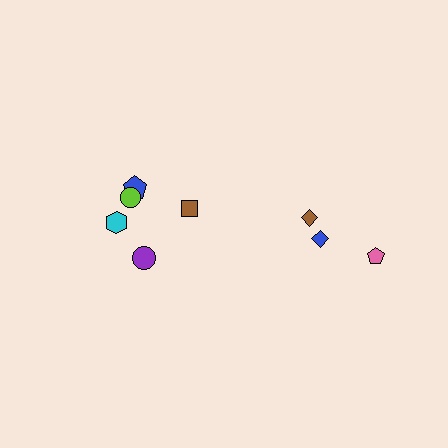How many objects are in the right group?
There are 3 objects.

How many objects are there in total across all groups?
There are 8 objects.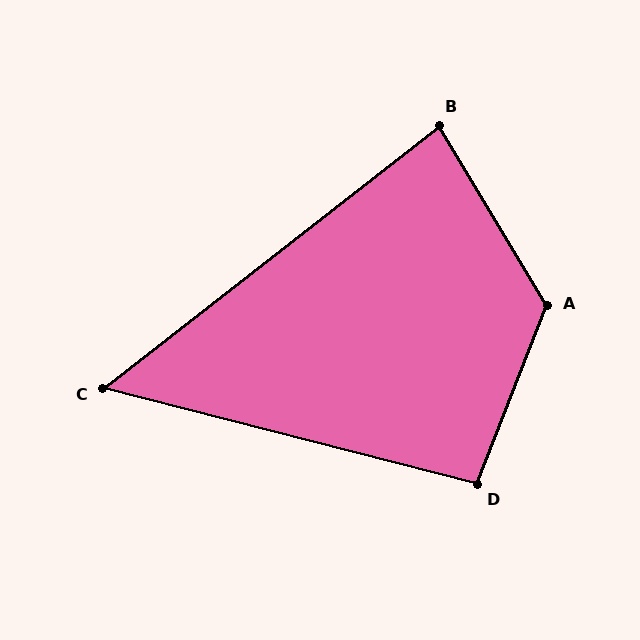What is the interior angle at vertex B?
Approximately 83 degrees (acute).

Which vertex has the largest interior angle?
A, at approximately 128 degrees.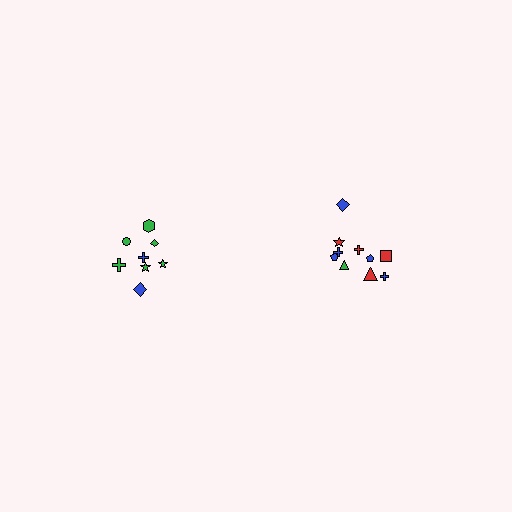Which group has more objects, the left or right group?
The right group.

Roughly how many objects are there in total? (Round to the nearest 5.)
Roughly 20 objects in total.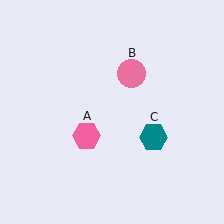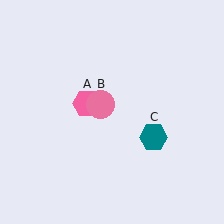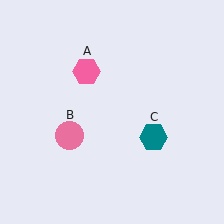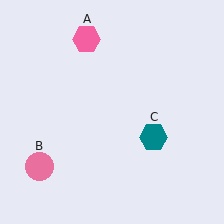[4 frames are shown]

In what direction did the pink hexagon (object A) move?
The pink hexagon (object A) moved up.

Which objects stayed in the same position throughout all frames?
Teal hexagon (object C) remained stationary.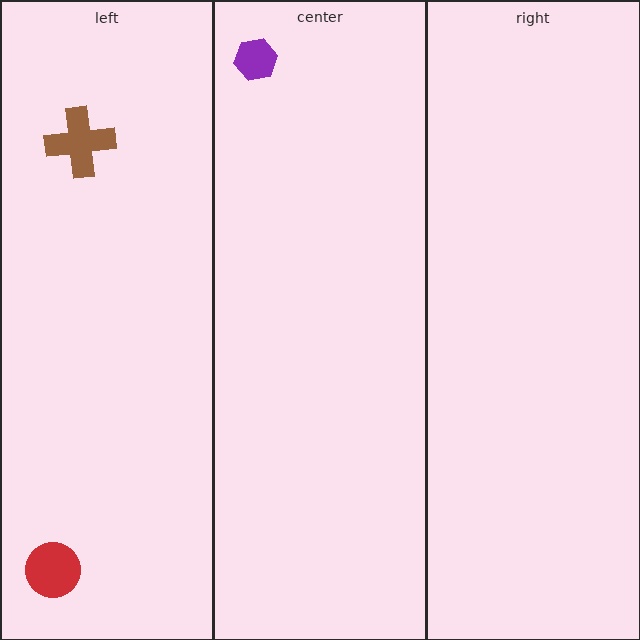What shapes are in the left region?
The red circle, the brown cross.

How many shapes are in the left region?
2.